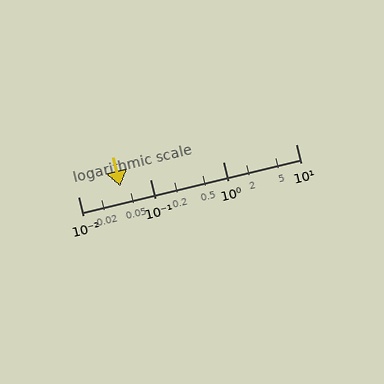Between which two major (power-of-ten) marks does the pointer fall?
The pointer is between 0.01 and 0.1.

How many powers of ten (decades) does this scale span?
The scale spans 3 decades, from 0.01 to 10.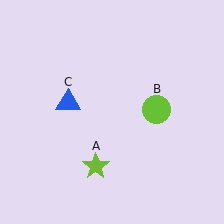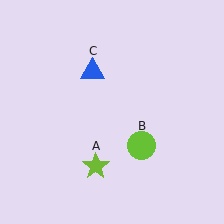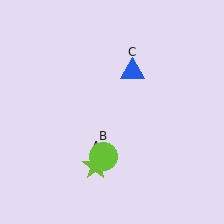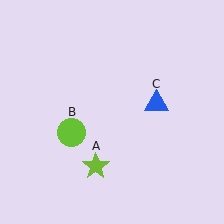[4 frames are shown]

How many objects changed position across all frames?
2 objects changed position: lime circle (object B), blue triangle (object C).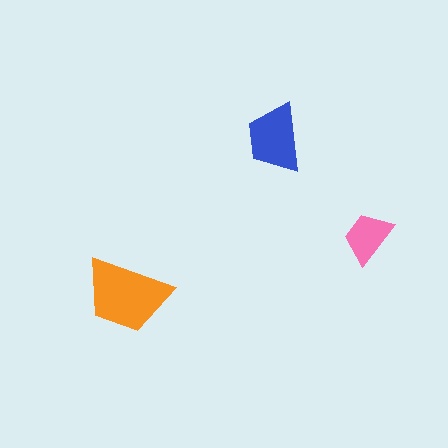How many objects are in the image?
There are 3 objects in the image.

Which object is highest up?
The blue trapezoid is topmost.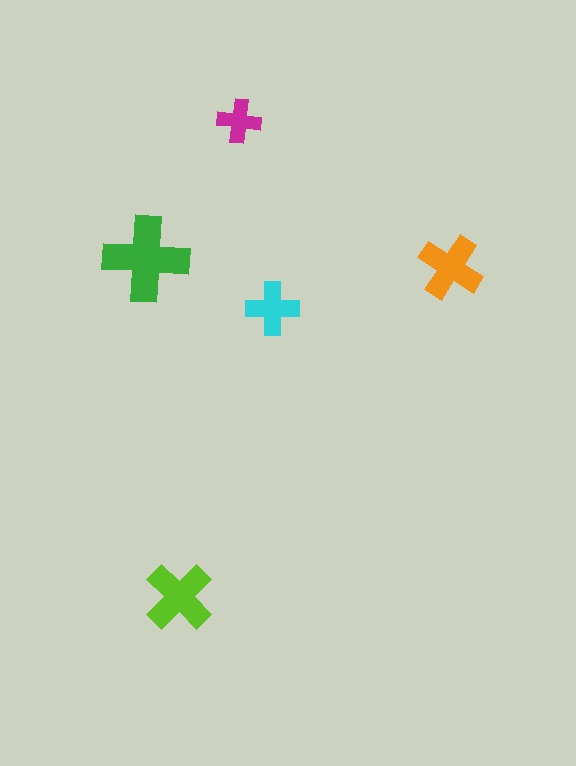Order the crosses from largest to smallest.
the green one, the lime one, the orange one, the cyan one, the magenta one.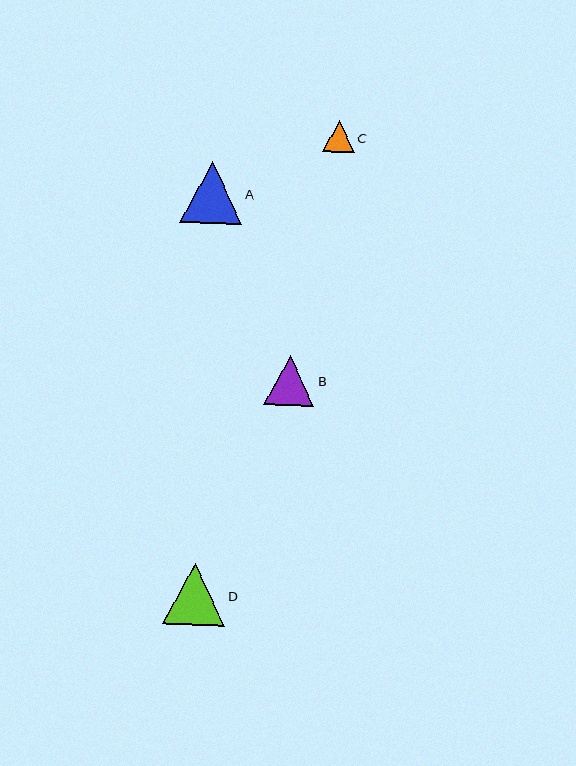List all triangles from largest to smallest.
From largest to smallest: D, A, B, C.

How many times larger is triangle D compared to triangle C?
Triangle D is approximately 1.9 times the size of triangle C.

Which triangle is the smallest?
Triangle C is the smallest with a size of approximately 32 pixels.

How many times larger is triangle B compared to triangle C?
Triangle B is approximately 1.6 times the size of triangle C.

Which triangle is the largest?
Triangle D is the largest with a size of approximately 62 pixels.